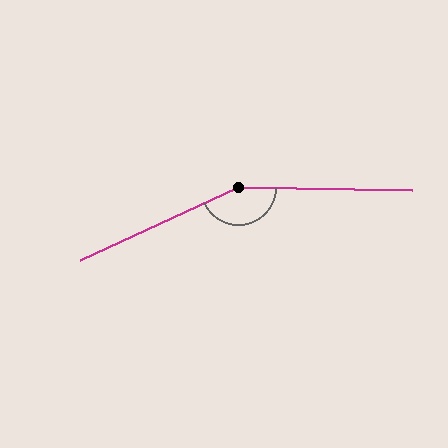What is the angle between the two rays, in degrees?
Approximately 154 degrees.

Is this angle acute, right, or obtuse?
It is obtuse.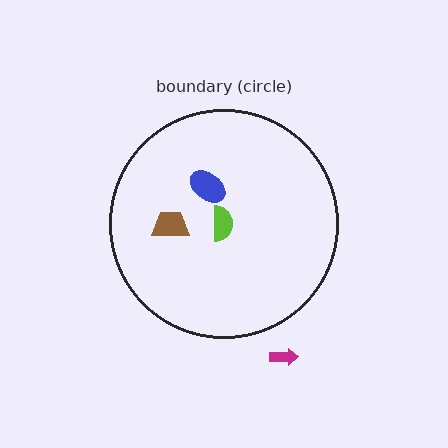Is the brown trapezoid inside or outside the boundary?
Inside.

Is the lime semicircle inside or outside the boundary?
Inside.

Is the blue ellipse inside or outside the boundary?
Inside.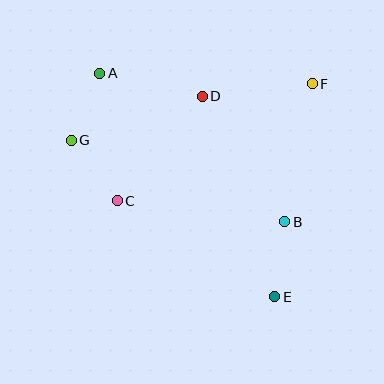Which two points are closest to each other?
Points A and G are closest to each other.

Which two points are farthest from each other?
Points A and E are farthest from each other.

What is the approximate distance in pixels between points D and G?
The distance between D and G is approximately 138 pixels.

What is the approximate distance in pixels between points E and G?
The distance between E and G is approximately 257 pixels.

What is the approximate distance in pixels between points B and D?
The distance between B and D is approximately 151 pixels.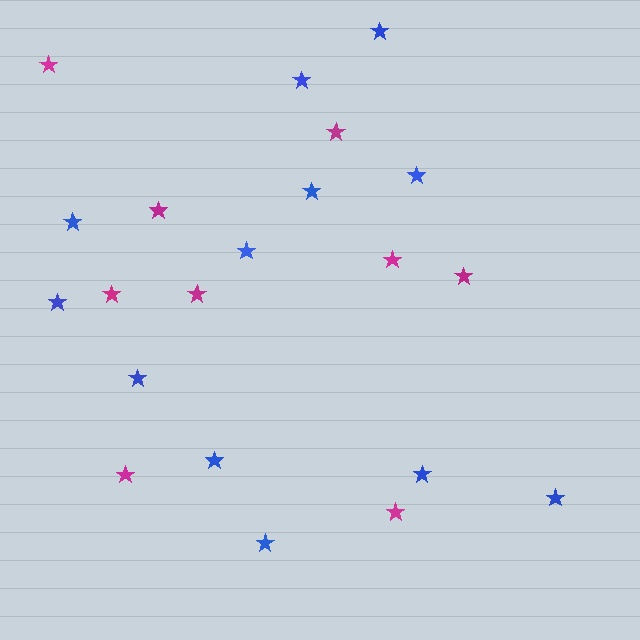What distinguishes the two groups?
There are 2 groups: one group of magenta stars (9) and one group of blue stars (12).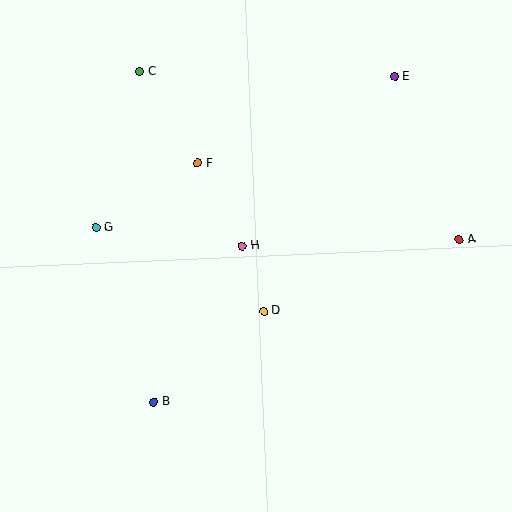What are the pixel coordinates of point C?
Point C is at (140, 72).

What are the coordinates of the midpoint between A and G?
The midpoint between A and G is at (277, 234).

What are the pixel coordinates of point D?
Point D is at (264, 311).